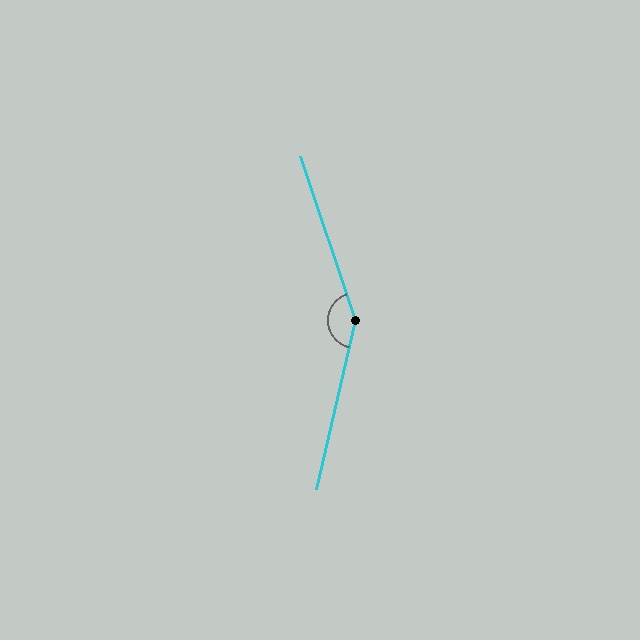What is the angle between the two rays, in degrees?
Approximately 148 degrees.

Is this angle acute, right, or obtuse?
It is obtuse.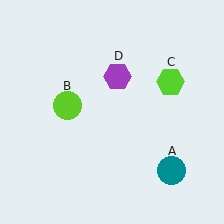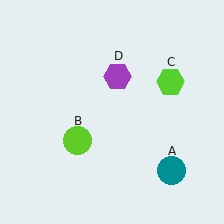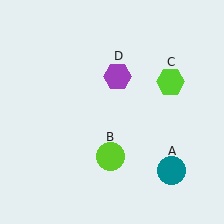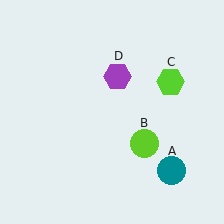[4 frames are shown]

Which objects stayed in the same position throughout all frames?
Teal circle (object A) and lime hexagon (object C) and purple hexagon (object D) remained stationary.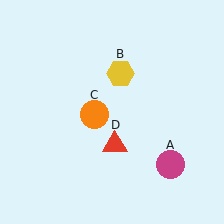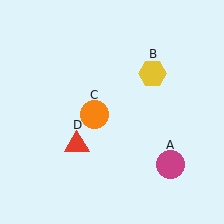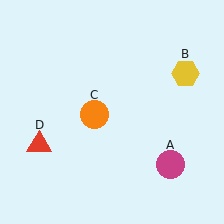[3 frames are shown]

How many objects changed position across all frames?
2 objects changed position: yellow hexagon (object B), red triangle (object D).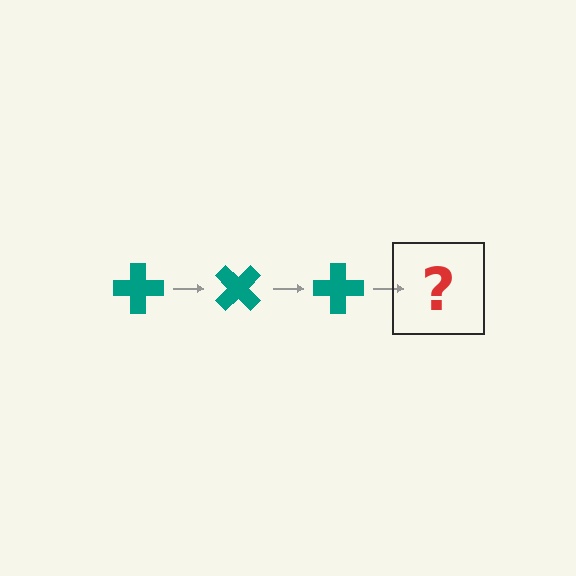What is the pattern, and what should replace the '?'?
The pattern is that the cross rotates 45 degrees each step. The '?' should be a teal cross rotated 135 degrees.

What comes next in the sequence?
The next element should be a teal cross rotated 135 degrees.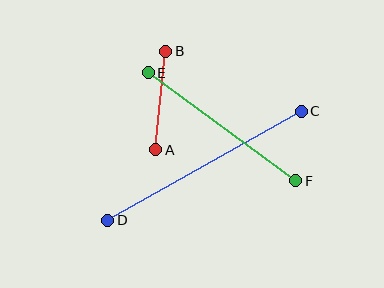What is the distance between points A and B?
The distance is approximately 99 pixels.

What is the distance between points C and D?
The distance is approximately 222 pixels.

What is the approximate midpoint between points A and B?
The midpoint is at approximately (161, 100) pixels.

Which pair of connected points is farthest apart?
Points C and D are farthest apart.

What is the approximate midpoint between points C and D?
The midpoint is at approximately (204, 166) pixels.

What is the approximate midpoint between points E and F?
The midpoint is at approximately (222, 127) pixels.